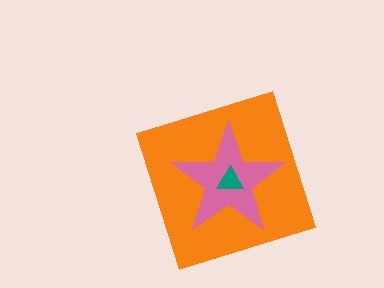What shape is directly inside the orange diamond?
The pink star.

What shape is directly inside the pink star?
The teal triangle.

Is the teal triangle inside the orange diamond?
Yes.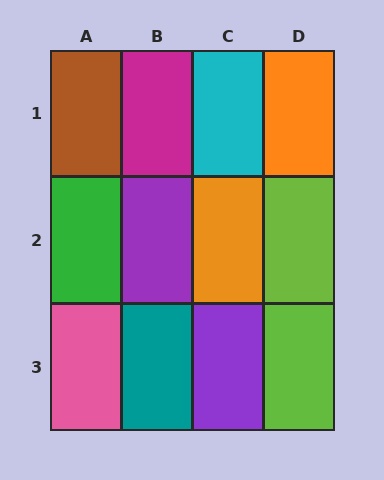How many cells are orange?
2 cells are orange.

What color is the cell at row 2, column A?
Green.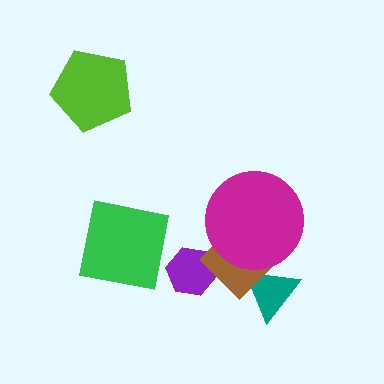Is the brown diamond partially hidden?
Yes, it is partially covered by another shape.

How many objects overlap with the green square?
0 objects overlap with the green square.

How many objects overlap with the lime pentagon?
0 objects overlap with the lime pentagon.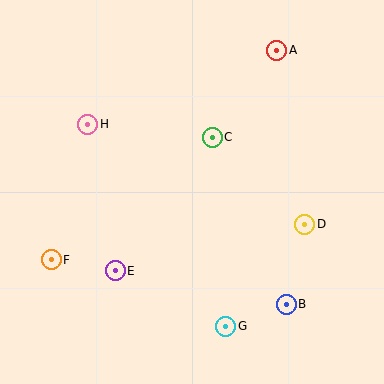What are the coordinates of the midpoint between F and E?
The midpoint between F and E is at (83, 265).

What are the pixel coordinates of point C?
Point C is at (212, 137).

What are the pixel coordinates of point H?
Point H is at (88, 124).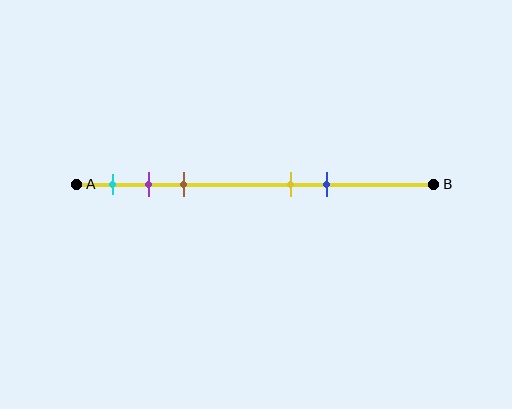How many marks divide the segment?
There are 5 marks dividing the segment.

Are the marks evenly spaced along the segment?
No, the marks are not evenly spaced.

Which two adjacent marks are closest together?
The purple and brown marks are the closest adjacent pair.